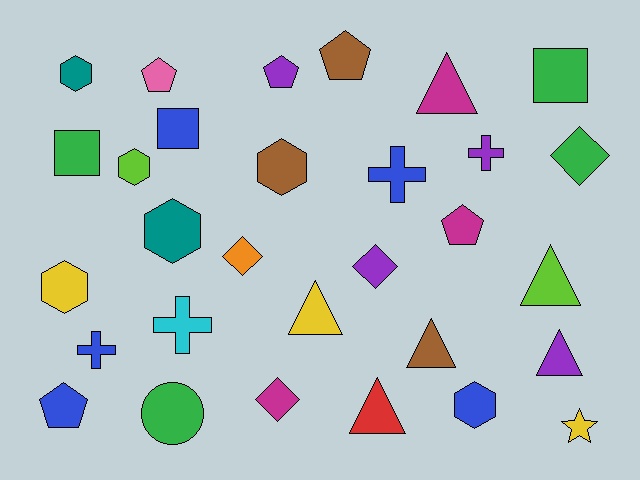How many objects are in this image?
There are 30 objects.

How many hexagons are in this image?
There are 6 hexagons.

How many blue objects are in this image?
There are 5 blue objects.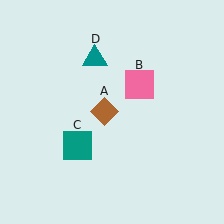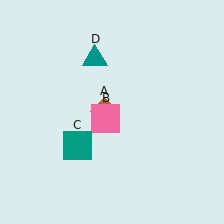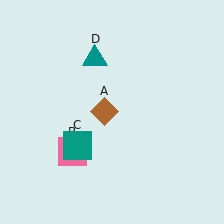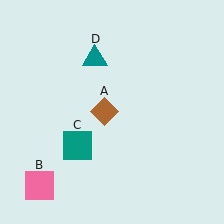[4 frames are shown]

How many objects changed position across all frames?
1 object changed position: pink square (object B).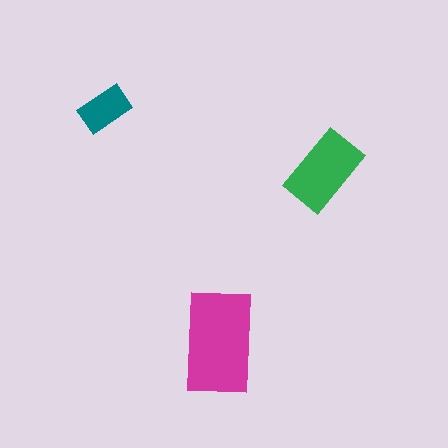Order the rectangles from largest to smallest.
the magenta one, the green one, the teal one.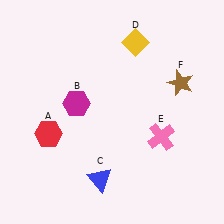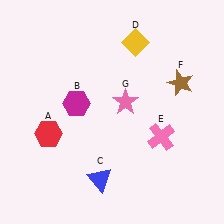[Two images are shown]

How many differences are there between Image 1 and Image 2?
There is 1 difference between the two images.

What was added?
A pink star (G) was added in Image 2.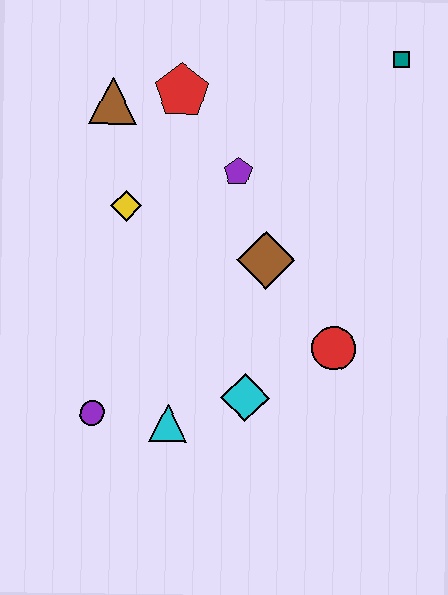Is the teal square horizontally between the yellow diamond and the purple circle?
No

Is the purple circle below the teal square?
Yes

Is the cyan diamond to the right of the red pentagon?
Yes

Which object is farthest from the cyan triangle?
The teal square is farthest from the cyan triangle.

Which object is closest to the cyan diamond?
The cyan triangle is closest to the cyan diamond.